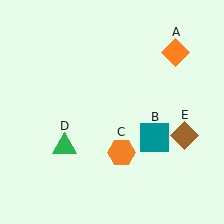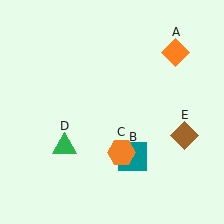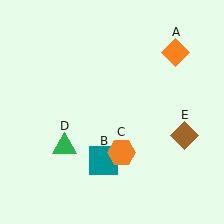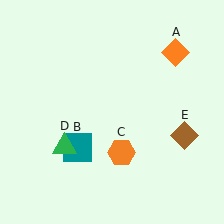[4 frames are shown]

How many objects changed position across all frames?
1 object changed position: teal square (object B).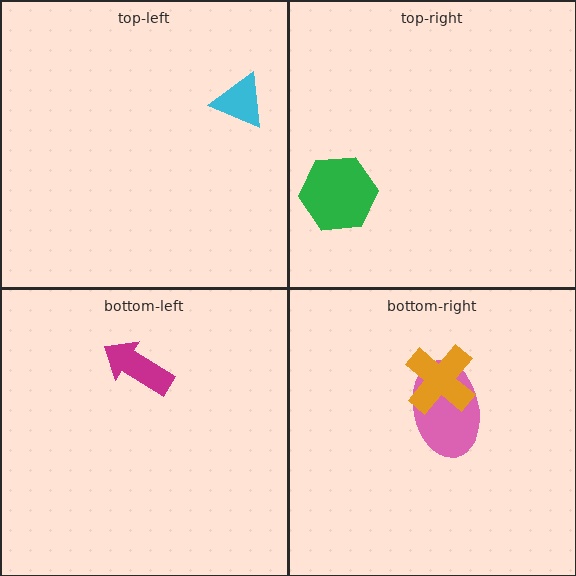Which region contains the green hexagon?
The top-right region.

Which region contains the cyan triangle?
The top-left region.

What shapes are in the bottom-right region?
The pink ellipse, the orange cross.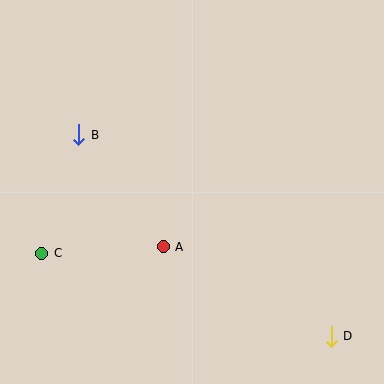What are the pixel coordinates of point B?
Point B is at (79, 135).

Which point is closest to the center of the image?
Point A at (163, 247) is closest to the center.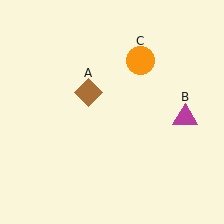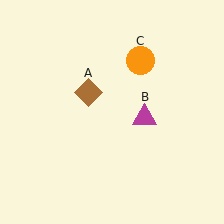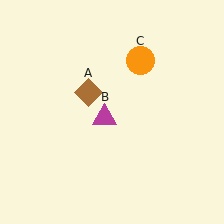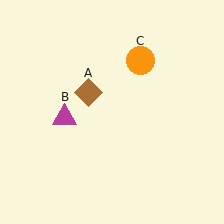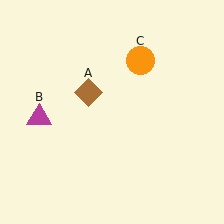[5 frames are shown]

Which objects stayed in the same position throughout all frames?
Brown diamond (object A) and orange circle (object C) remained stationary.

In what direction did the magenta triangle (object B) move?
The magenta triangle (object B) moved left.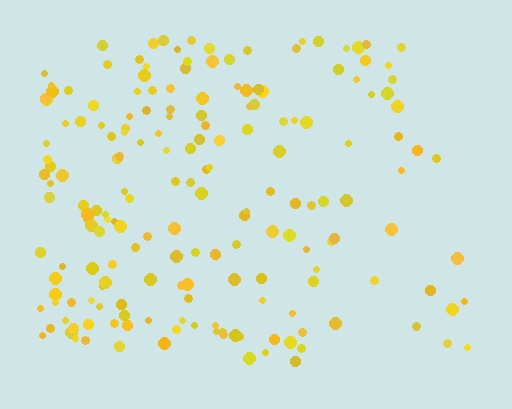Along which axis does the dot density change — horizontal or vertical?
Horizontal.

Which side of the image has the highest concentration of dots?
The left.